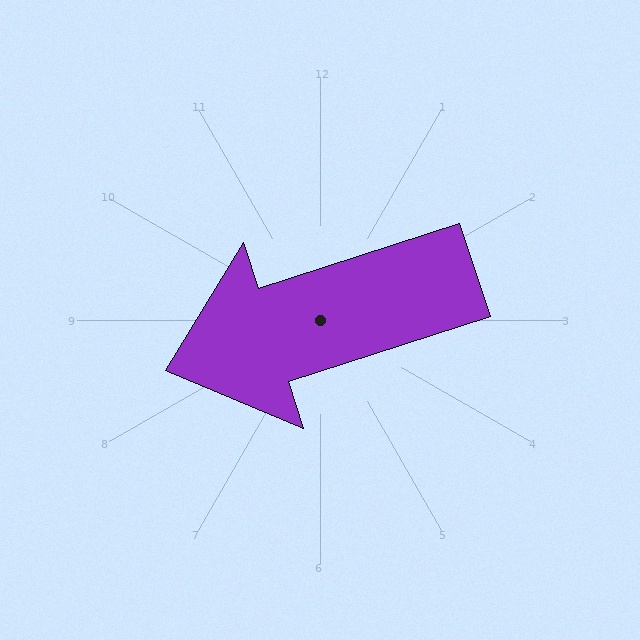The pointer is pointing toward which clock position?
Roughly 8 o'clock.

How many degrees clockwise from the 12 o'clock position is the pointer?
Approximately 252 degrees.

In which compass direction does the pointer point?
West.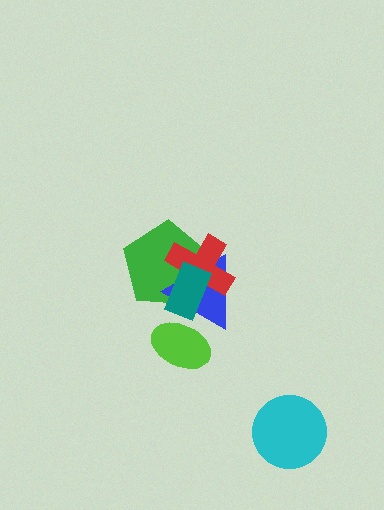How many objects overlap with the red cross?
3 objects overlap with the red cross.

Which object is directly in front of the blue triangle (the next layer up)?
The red cross is directly in front of the blue triangle.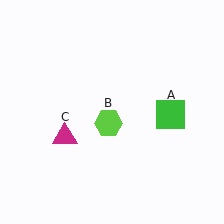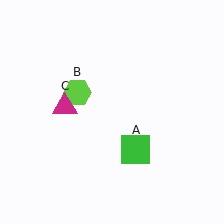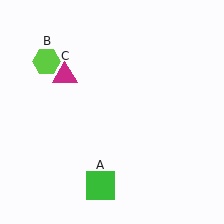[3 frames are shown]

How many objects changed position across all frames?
3 objects changed position: green square (object A), lime hexagon (object B), magenta triangle (object C).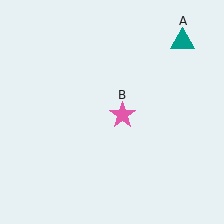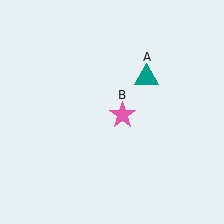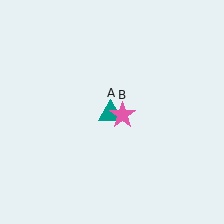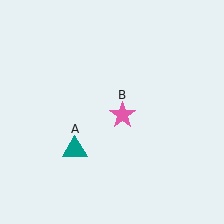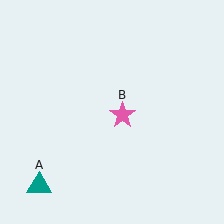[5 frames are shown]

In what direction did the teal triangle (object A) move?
The teal triangle (object A) moved down and to the left.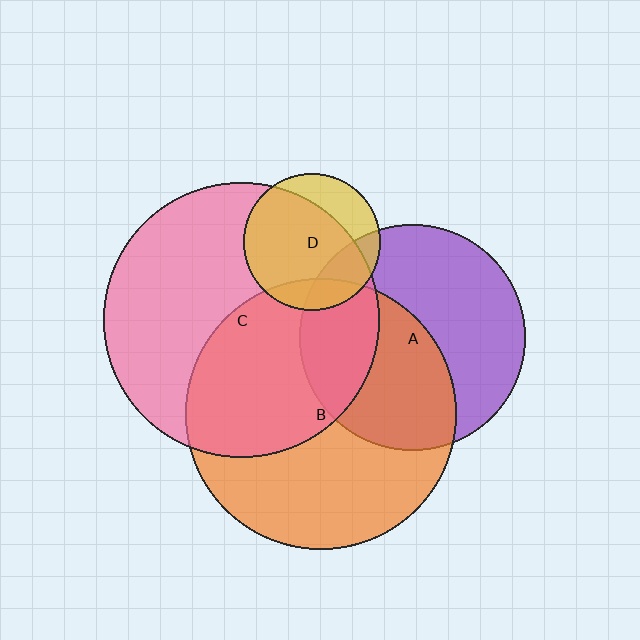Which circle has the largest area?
Circle C (pink).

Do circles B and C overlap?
Yes.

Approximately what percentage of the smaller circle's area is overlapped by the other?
Approximately 45%.